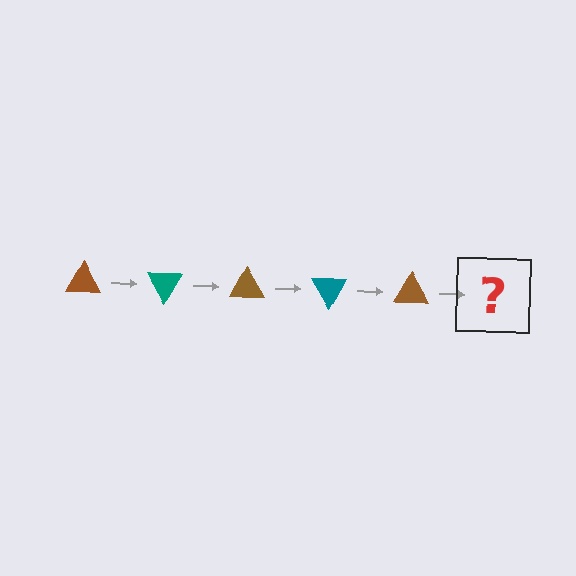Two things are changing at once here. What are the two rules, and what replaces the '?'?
The two rules are that it rotates 60 degrees each step and the color cycles through brown and teal. The '?' should be a teal triangle, rotated 300 degrees from the start.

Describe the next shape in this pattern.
It should be a teal triangle, rotated 300 degrees from the start.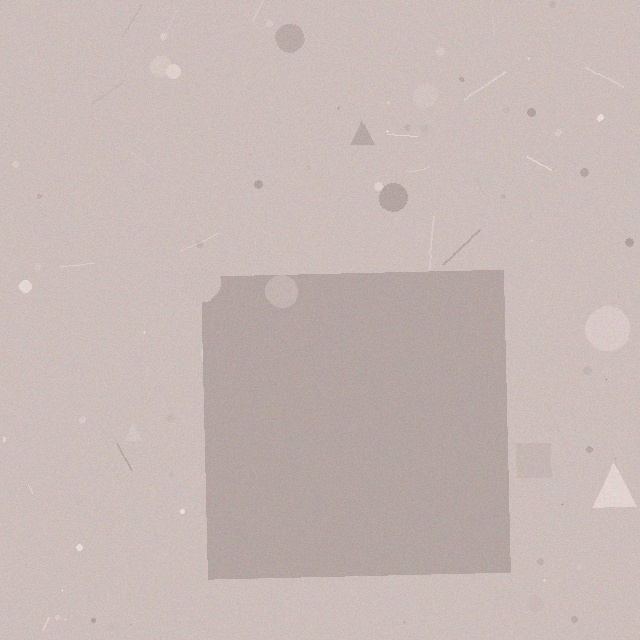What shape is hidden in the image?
A square is hidden in the image.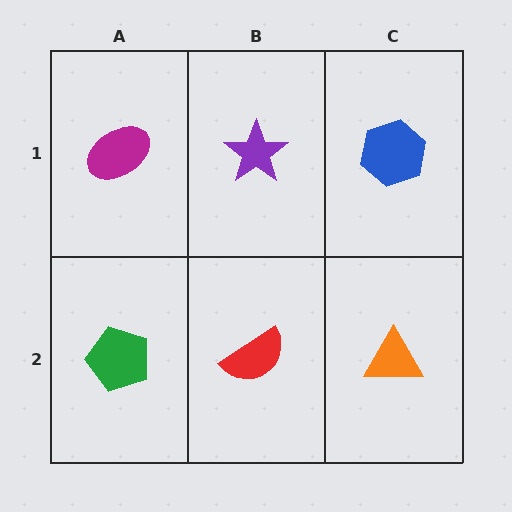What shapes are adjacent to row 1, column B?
A red semicircle (row 2, column B), a magenta ellipse (row 1, column A), a blue hexagon (row 1, column C).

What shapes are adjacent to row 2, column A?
A magenta ellipse (row 1, column A), a red semicircle (row 2, column B).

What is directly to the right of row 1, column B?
A blue hexagon.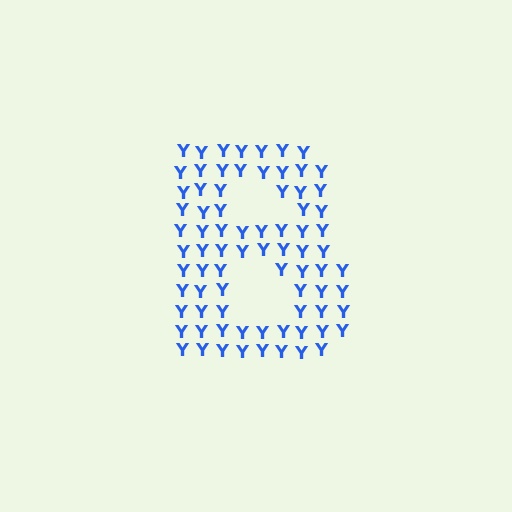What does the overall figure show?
The overall figure shows the letter B.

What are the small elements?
The small elements are letter Y's.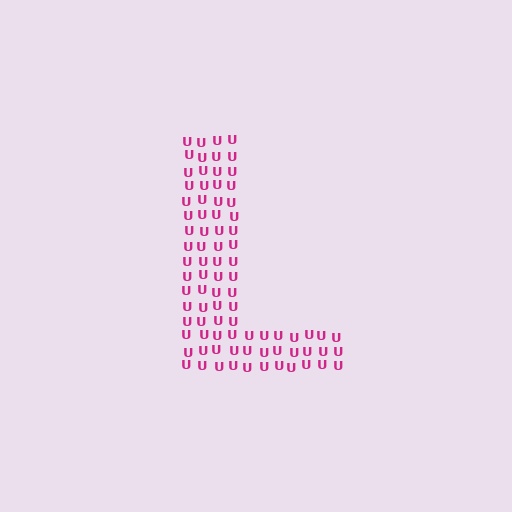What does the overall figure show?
The overall figure shows the letter L.